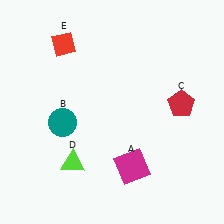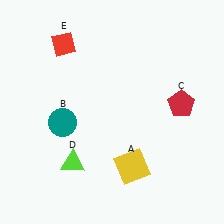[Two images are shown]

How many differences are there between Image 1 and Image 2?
There is 1 difference between the two images.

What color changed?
The square (A) changed from magenta in Image 1 to yellow in Image 2.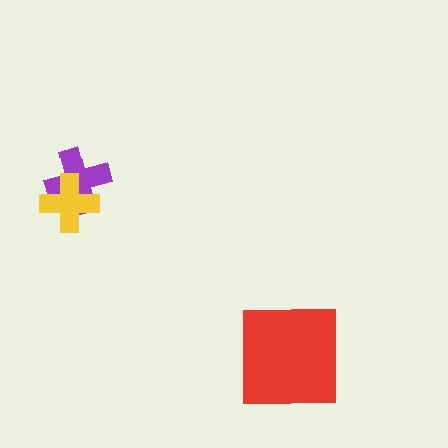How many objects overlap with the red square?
0 objects overlap with the red square.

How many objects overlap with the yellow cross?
1 object overlaps with the yellow cross.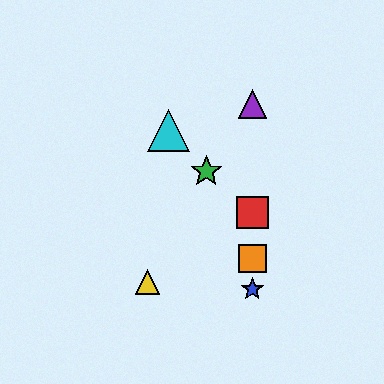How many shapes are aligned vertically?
4 shapes (the red square, the blue star, the purple triangle, the orange square) are aligned vertically.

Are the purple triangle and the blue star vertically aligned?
Yes, both are at x≈252.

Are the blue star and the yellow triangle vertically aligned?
No, the blue star is at x≈252 and the yellow triangle is at x≈147.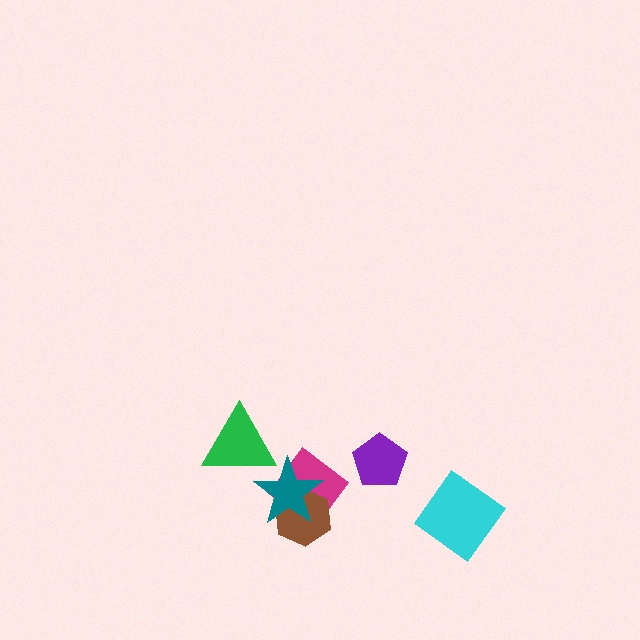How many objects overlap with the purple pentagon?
0 objects overlap with the purple pentagon.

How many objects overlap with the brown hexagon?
2 objects overlap with the brown hexagon.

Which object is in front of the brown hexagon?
The teal star is in front of the brown hexagon.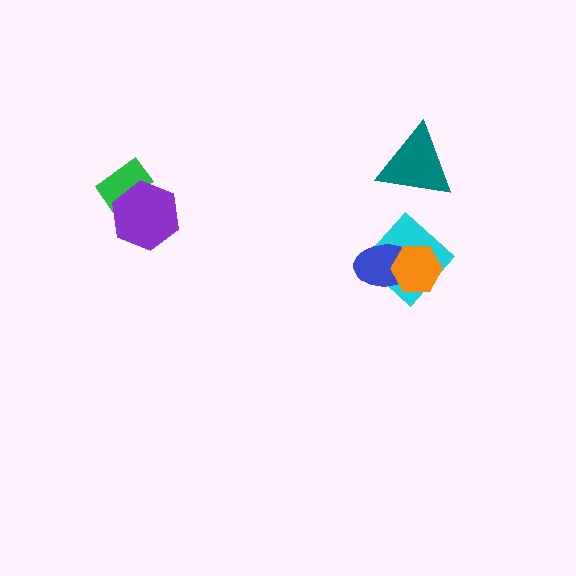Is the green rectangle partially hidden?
Yes, it is partially covered by another shape.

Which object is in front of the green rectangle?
The purple hexagon is in front of the green rectangle.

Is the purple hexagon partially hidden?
No, no other shape covers it.